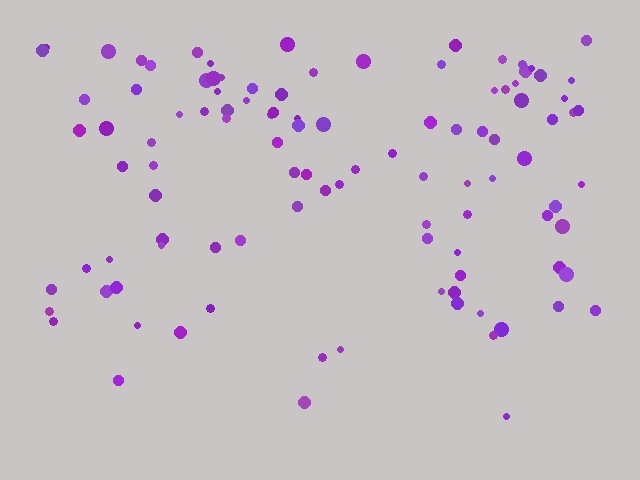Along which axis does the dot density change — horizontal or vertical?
Vertical.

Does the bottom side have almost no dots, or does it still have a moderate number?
Still a moderate number, just noticeably fewer than the top.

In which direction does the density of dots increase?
From bottom to top, with the top side densest.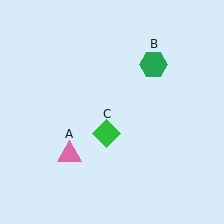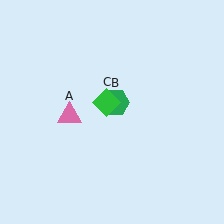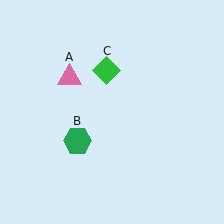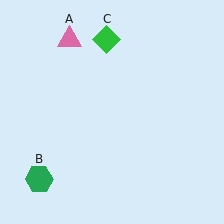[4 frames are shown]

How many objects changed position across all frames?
3 objects changed position: pink triangle (object A), green hexagon (object B), green diamond (object C).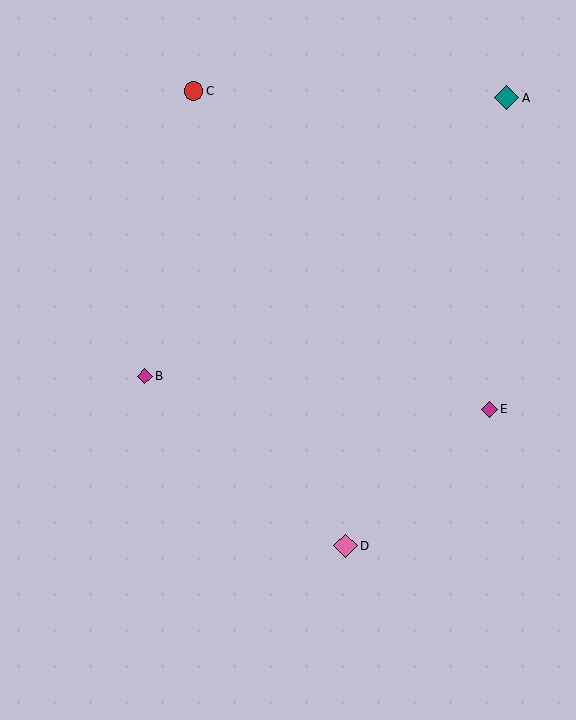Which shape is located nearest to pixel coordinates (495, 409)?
The magenta diamond (labeled E) at (490, 409) is nearest to that location.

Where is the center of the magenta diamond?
The center of the magenta diamond is at (145, 376).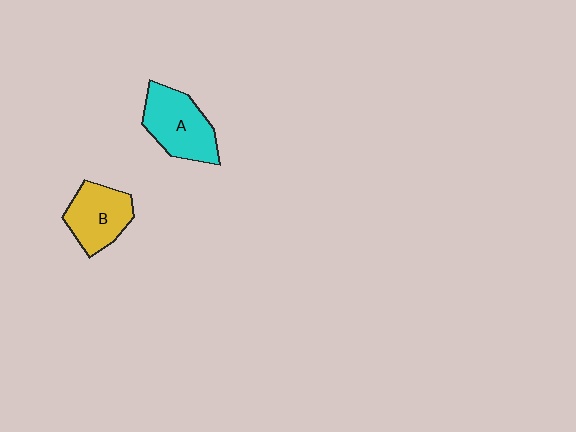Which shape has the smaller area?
Shape B (yellow).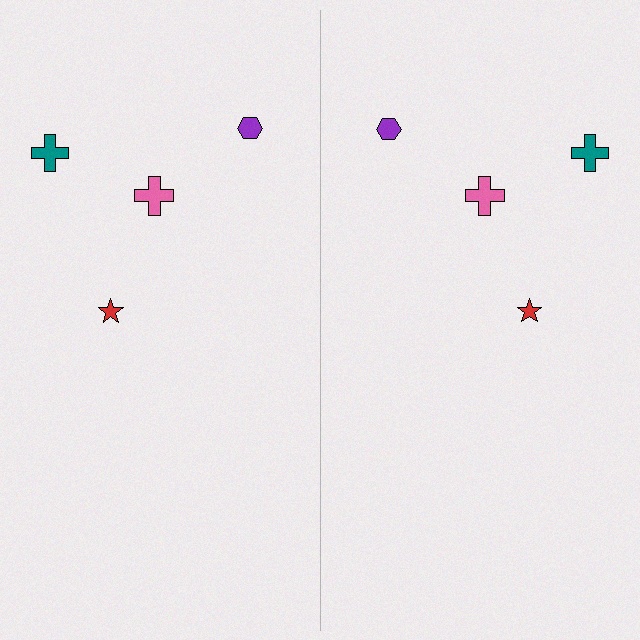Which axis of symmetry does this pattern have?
The pattern has a vertical axis of symmetry running through the center of the image.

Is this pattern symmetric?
Yes, this pattern has bilateral (reflection) symmetry.